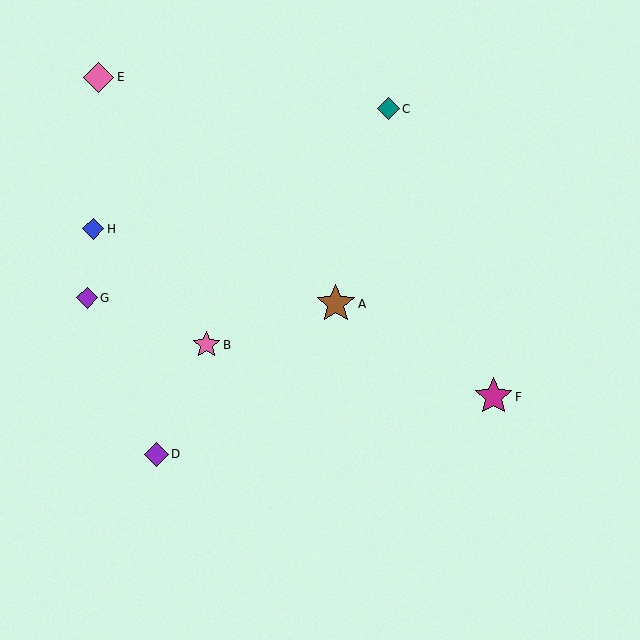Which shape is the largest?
The brown star (labeled A) is the largest.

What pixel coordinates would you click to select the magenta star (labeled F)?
Click at (493, 397) to select the magenta star F.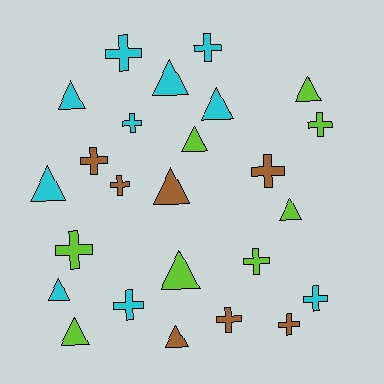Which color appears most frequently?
Cyan, with 10 objects.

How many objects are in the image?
There are 25 objects.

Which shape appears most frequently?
Cross, with 13 objects.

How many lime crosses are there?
There are 3 lime crosses.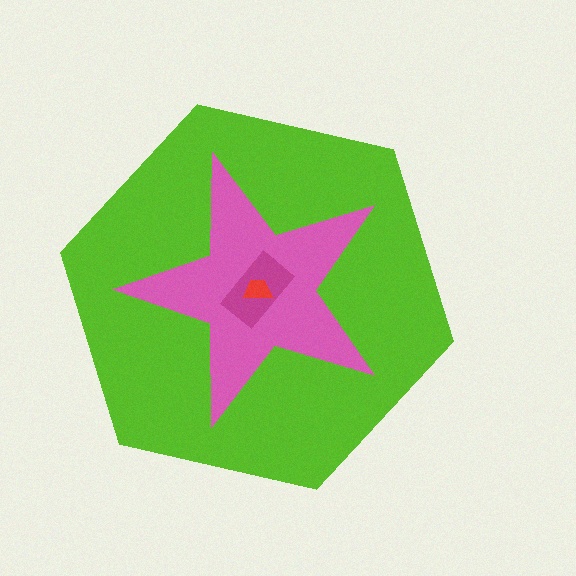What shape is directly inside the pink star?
The magenta rectangle.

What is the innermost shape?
The red trapezoid.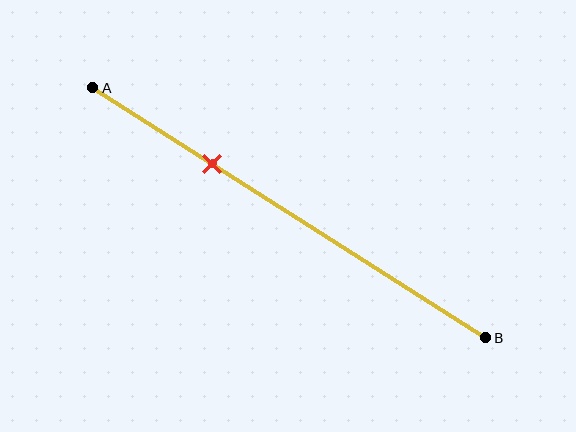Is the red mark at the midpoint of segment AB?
No, the mark is at about 30% from A, not at the 50% midpoint.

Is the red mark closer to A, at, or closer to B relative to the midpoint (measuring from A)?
The red mark is closer to point A than the midpoint of segment AB.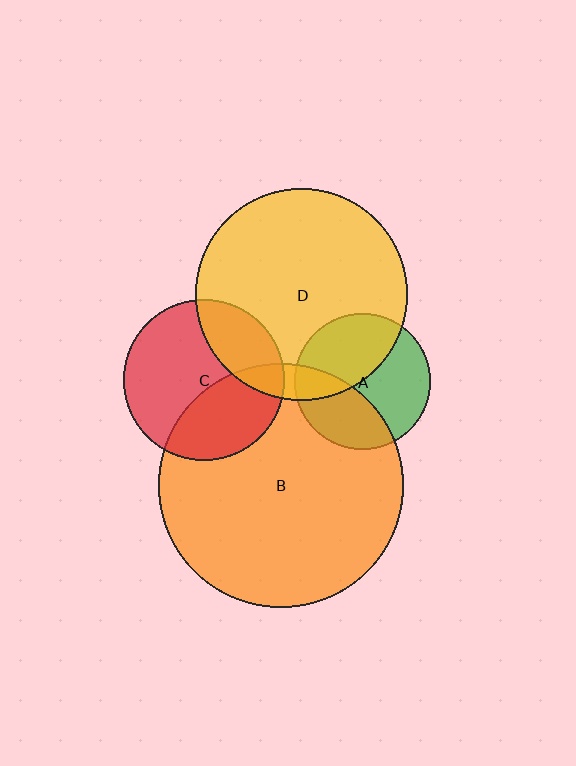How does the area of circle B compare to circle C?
Approximately 2.3 times.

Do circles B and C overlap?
Yes.